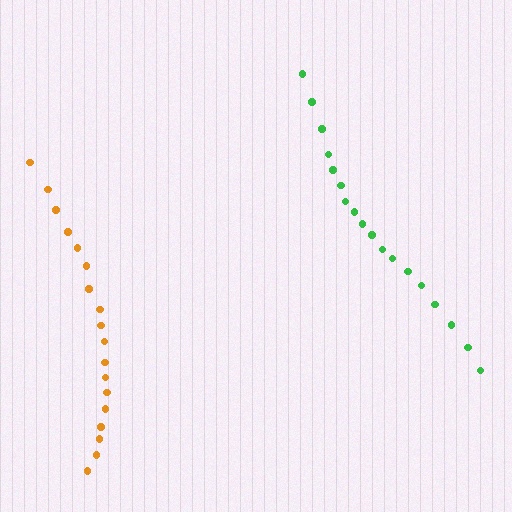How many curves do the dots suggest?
There are 2 distinct paths.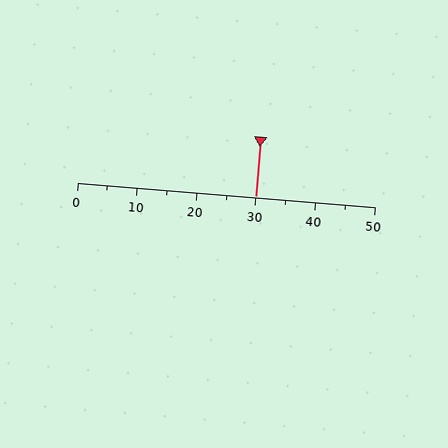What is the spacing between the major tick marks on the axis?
The major ticks are spaced 10 apart.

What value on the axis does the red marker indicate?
The marker indicates approximately 30.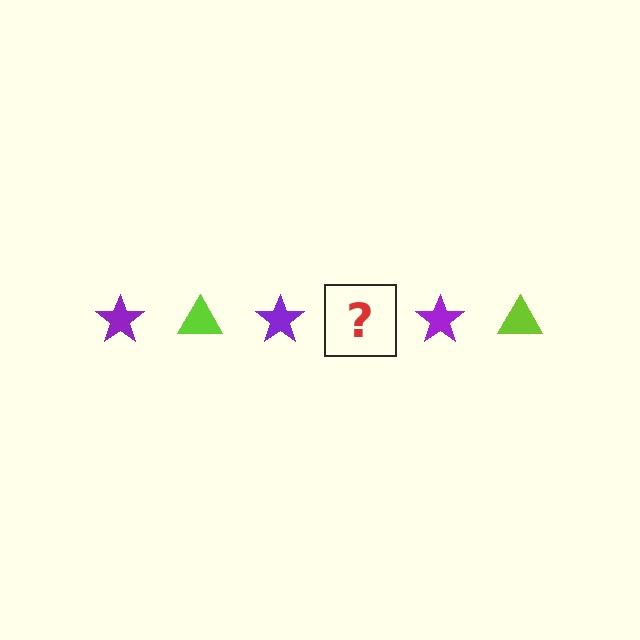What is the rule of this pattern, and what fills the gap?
The rule is that the pattern alternates between purple star and lime triangle. The gap should be filled with a lime triangle.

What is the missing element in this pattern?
The missing element is a lime triangle.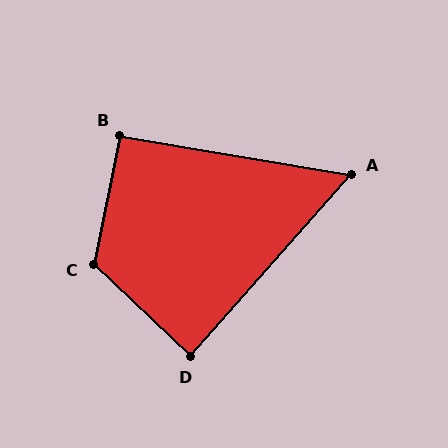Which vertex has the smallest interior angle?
A, at approximately 58 degrees.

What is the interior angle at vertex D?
Approximately 88 degrees (approximately right).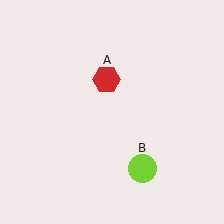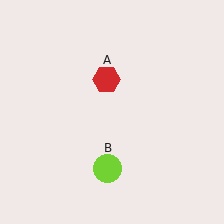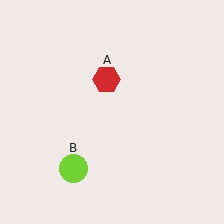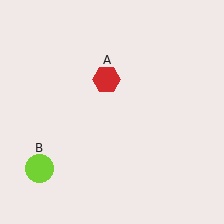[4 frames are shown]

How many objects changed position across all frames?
1 object changed position: lime circle (object B).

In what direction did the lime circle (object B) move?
The lime circle (object B) moved left.